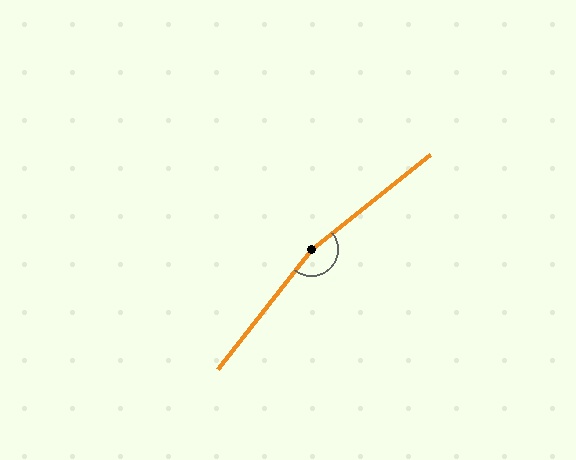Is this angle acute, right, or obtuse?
It is obtuse.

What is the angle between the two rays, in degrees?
Approximately 166 degrees.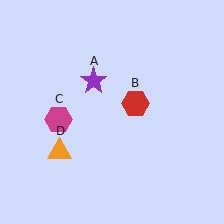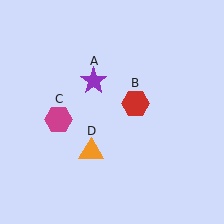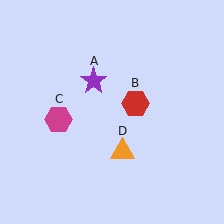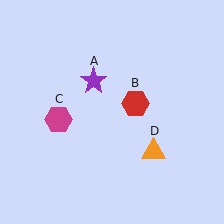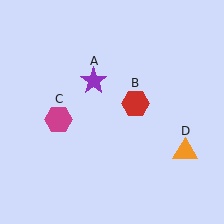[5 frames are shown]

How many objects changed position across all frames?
1 object changed position: orange triangle (object D).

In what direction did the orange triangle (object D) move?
The orange triangle (object D) moved right.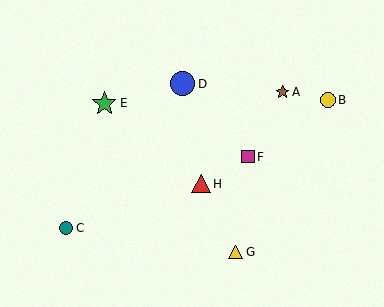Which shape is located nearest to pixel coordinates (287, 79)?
The brown star (labeled A) at (283, 92) is nearest to that location.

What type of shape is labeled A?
Shape A is a brown star.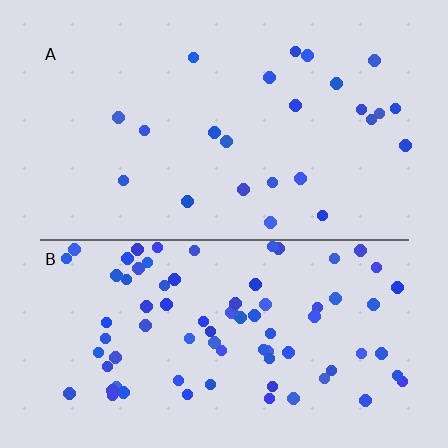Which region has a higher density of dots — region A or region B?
B (the bottom).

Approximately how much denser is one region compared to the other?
Approximately 3.3× — region B over region A.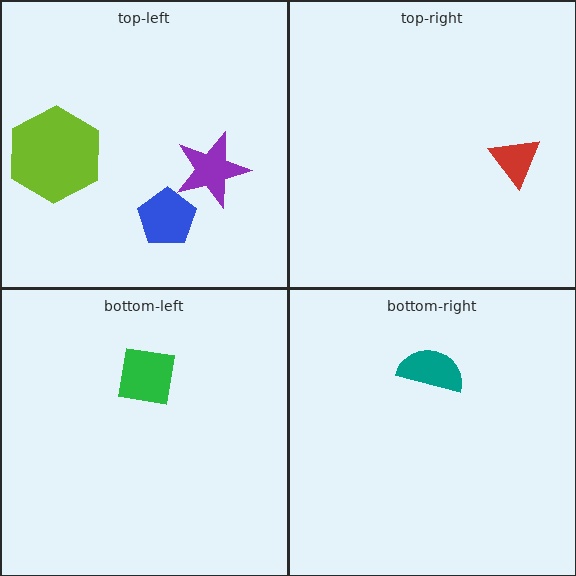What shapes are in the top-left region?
The blue pentagon, the purple star, the lime hexagon.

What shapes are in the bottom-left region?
The green square.